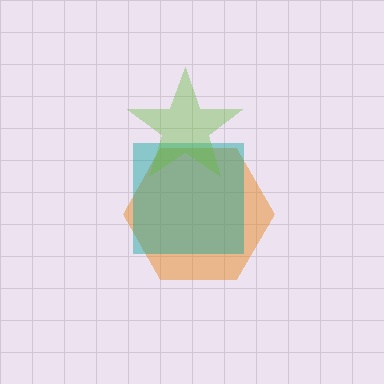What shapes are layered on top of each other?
The layered shapes are: an orange hexagon, a teal square, a lime star.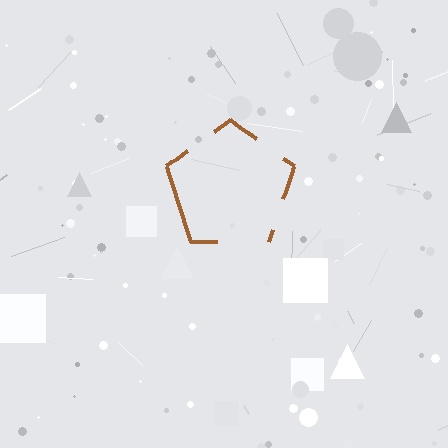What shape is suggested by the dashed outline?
The dashed outline suggests a pentagon.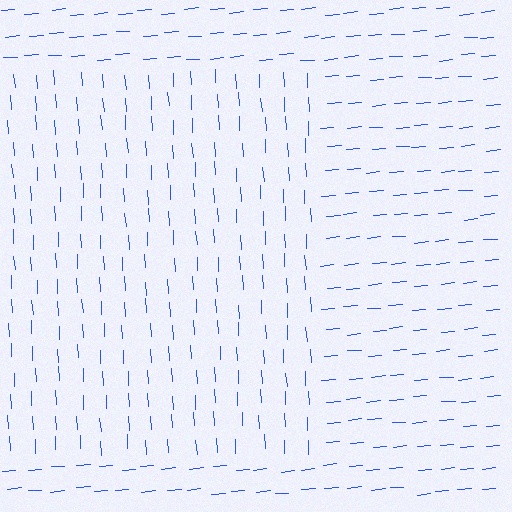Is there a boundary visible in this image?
Yes, there is a texture boundary formed by a change in line orientation.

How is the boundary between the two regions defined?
The boundary is defined purely by a change in line orientation (approximately 88 degrees difference). All lines are the same color and thickness.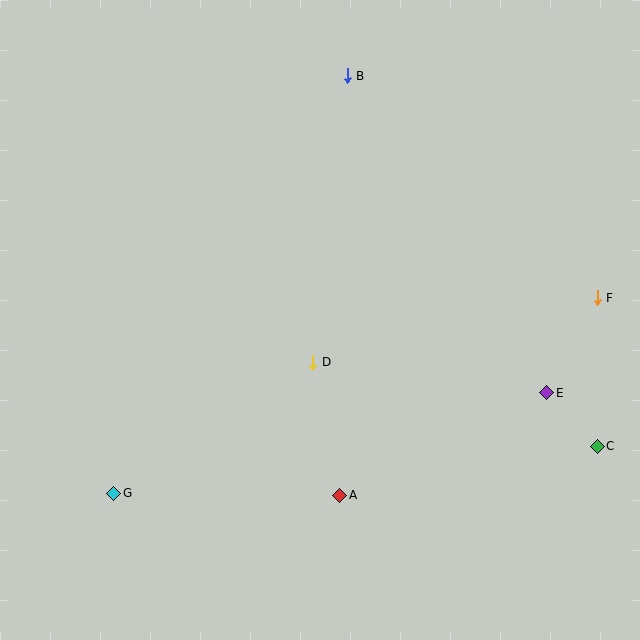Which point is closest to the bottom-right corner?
Point C is closest to the bottom-right corner.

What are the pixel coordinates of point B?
Point B is at (347, 76).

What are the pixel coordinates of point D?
Point D is at (313, 362).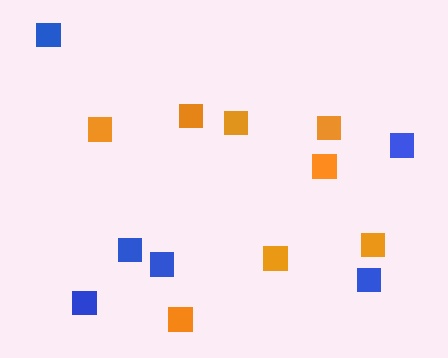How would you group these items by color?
There are 2 groups: one group of orange squares (8) and one group of blue squares (6).